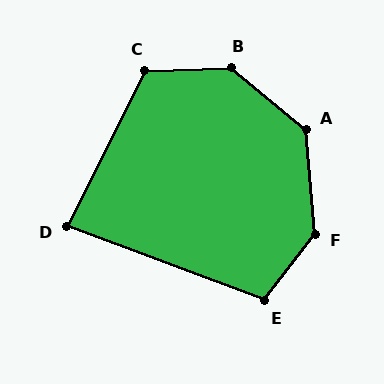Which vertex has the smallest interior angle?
D, at approximately 84 degrees.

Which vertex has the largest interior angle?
B, at approximately 139 degrees.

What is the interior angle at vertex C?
Approximately 118 degrees (obtuse).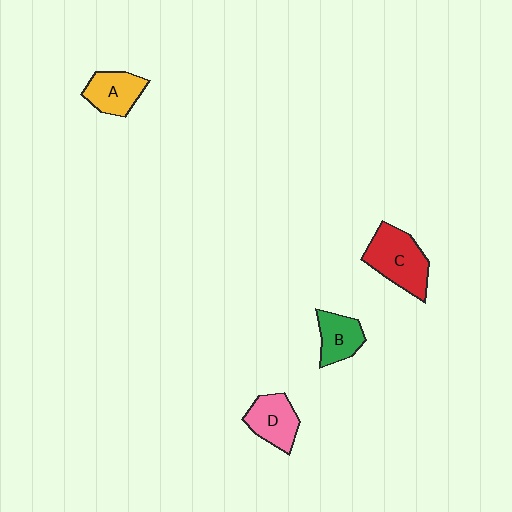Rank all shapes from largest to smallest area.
From largest to smallest: C (red), D (pink), A (yellow), B (green).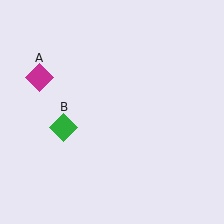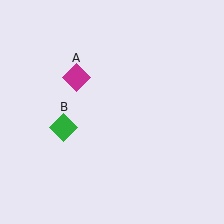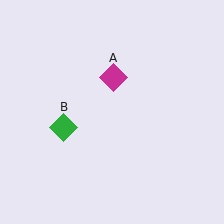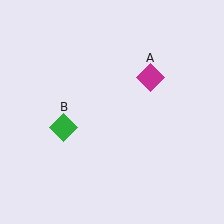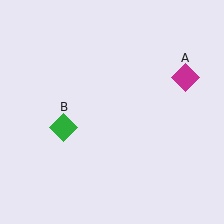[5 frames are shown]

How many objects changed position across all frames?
1 object changed position: magenta diamond (object A).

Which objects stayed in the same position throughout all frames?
Green diamond (object B) remained stationary.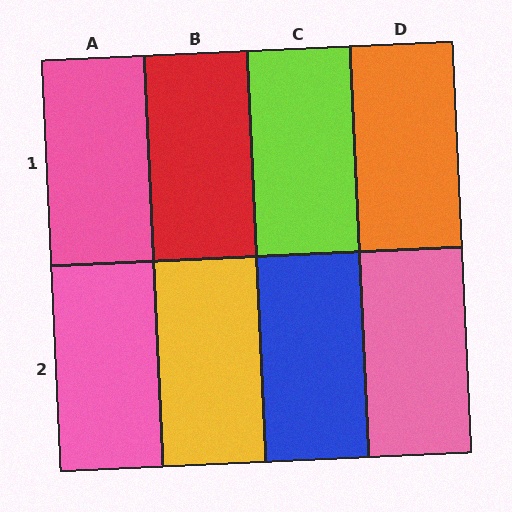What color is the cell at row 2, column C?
Blue.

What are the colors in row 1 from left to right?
Pink, red, lime, orange.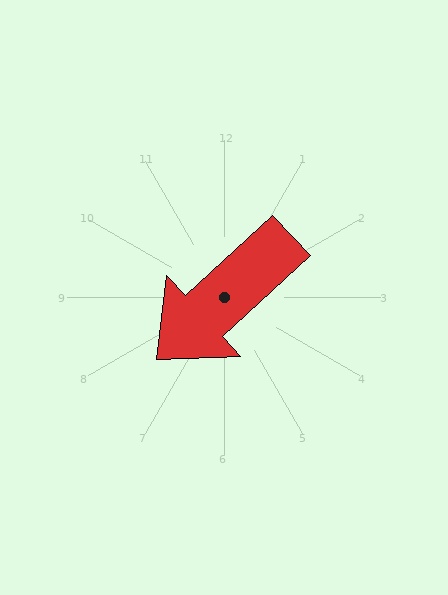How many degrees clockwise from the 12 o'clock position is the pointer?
Approximately 227 degrees.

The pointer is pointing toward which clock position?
Roughly 8 o'clock.